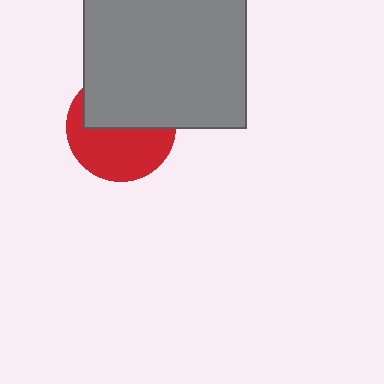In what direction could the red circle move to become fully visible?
The red circle could move down. That would shift it out from behind the gray square entirely.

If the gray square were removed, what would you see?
You would see the complete red circle.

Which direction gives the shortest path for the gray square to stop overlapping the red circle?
Moving up gives the shortest separation.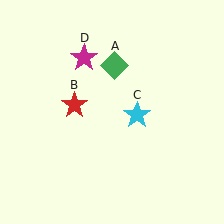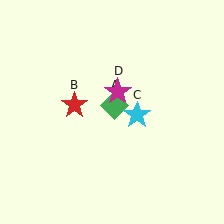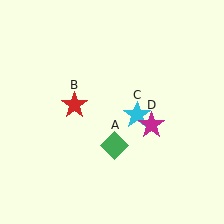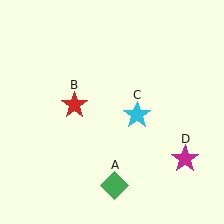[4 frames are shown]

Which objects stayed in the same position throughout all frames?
Red star (object B) and cyan star (object C) remained stationary.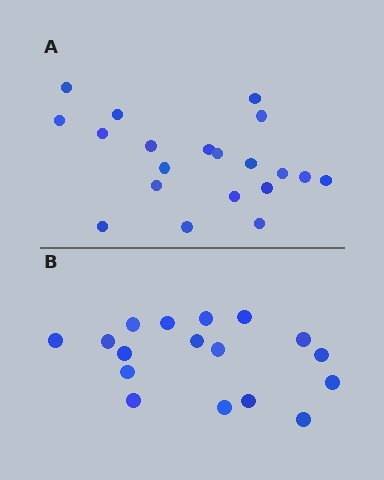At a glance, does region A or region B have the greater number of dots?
Region A (the top region) has more dots.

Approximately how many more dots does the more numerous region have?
Region A has just a few more — roughly 2 or 3 more dots than region B.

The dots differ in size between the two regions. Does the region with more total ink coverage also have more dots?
No. Region B has more total ink coverage because its dots are larger, but region A actually contains more individual dots. Total area can be misleading — the number of items is what matters here.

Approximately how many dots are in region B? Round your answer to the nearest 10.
About 20 dots. (The exact count is 17, which rounds to 20.)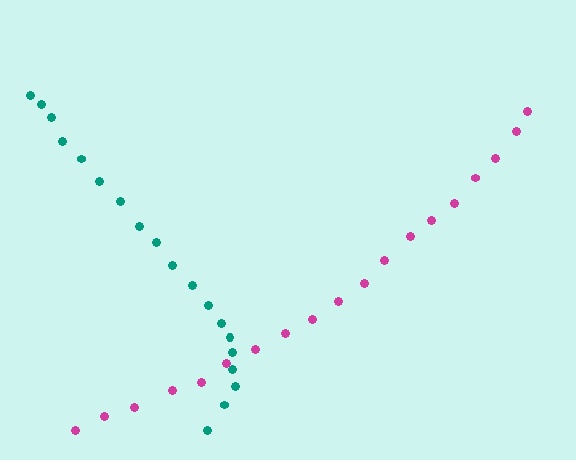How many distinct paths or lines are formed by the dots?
There are 2 distinct paths.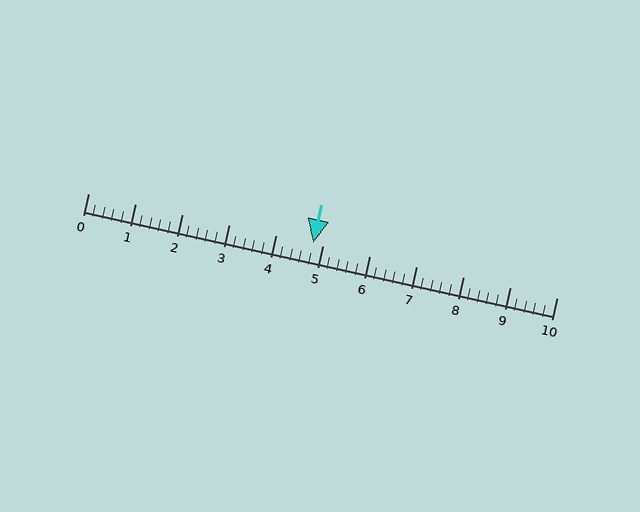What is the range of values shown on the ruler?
The ruler shows values from 0 to 10.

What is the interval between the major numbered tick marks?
The major tick marks are spaced 1 units apart.